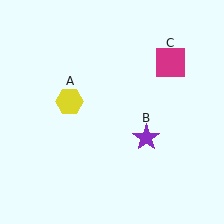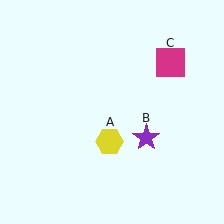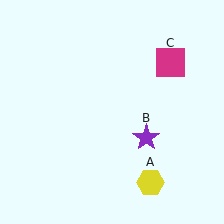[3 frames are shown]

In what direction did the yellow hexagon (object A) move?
The yellow hexagon (object A) moved down and to the right.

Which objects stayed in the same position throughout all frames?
Purple star (object B) and magenta square (object C) remained stationary.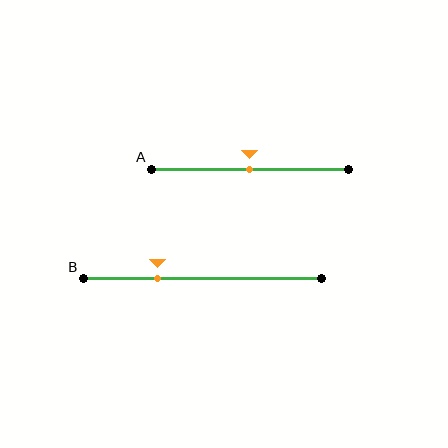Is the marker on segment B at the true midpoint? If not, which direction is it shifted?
No, the marker on segment B is shifted to the left by about 19% of the segment length.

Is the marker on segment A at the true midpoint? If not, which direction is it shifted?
Yes, the marker on segment A is at the true midpoint.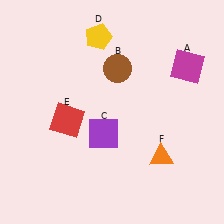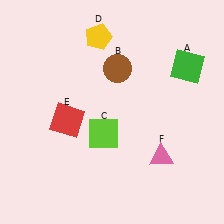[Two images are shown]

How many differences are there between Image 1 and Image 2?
There are 3 differences between the two images.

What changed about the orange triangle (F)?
In Image 1, F is orange. In Image 2, it changed to pink.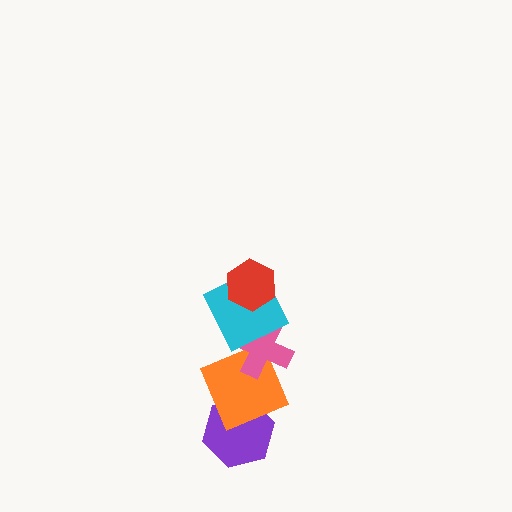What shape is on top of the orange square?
The pink cross is on top of the orange square.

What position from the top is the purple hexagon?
The purple hexagon is 5th from the top.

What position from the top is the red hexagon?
The red hexagon is 1st from the top.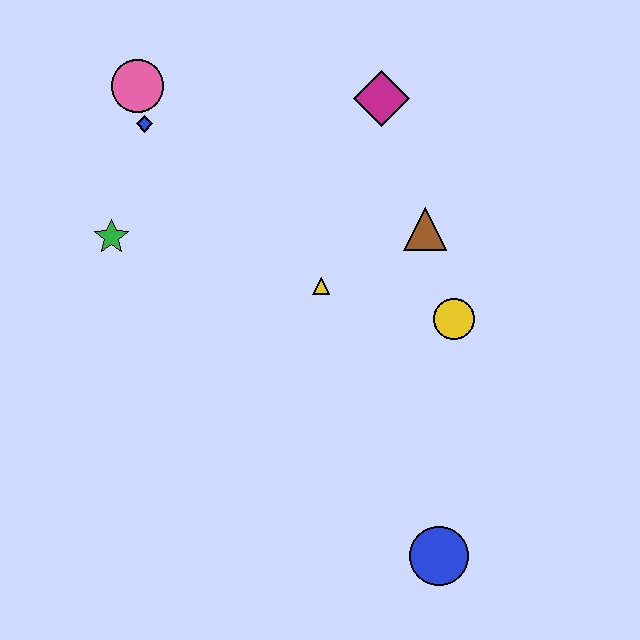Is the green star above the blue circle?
Yes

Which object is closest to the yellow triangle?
The brown triangle is closest to the yellow triangle.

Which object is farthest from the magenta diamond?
The blue circle is farthest from the magenta diamond.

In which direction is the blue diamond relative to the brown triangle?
The blue diamond is to the left of the brown triangle.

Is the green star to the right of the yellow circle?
No